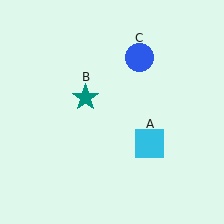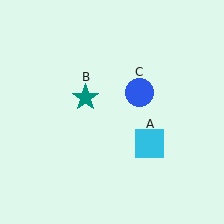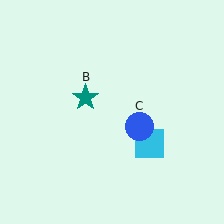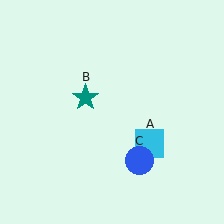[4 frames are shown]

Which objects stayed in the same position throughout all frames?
Cyan square (object A) and teal star (object B) remained stationary.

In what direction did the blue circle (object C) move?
The blue circle (object C) moved down.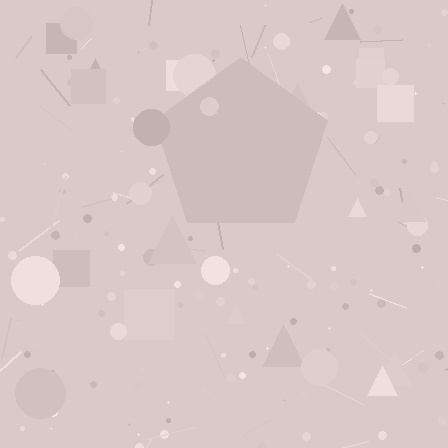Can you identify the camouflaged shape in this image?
The camouflaged shape is a pentagon.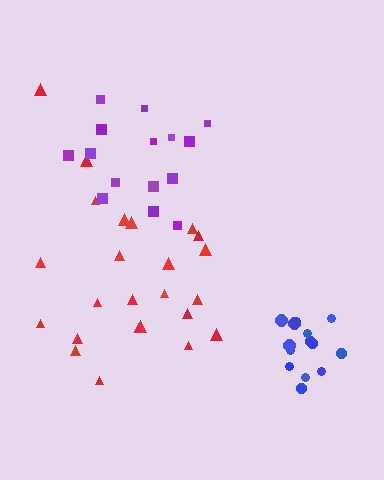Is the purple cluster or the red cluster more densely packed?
Red.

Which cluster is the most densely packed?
Blue.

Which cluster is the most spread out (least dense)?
Purple.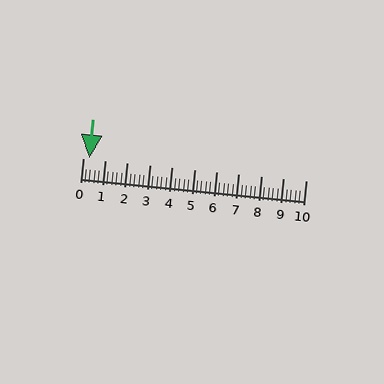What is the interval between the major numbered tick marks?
The major tick marks are spaced 1 units apart.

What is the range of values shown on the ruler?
The ruler shows values from 0 to 10.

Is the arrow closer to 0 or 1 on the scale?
The arrow is closer to 0.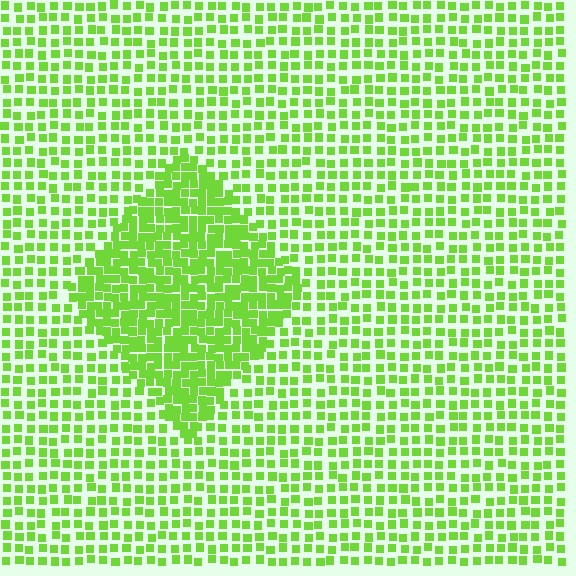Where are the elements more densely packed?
The elements are more densely packed inside the diamond boundary.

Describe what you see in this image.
The image contains small lime elements arranged at two different densities. A diamond-shaped region is visible where the elements are more densely packed than the surrounding area.